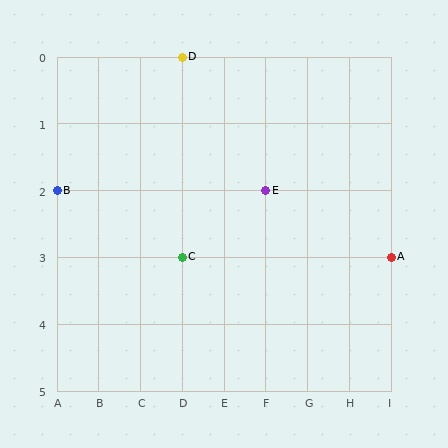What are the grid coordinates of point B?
Point B is at grid coordinates (A, 2).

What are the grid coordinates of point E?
Point E is at grid coordinates (F, 2).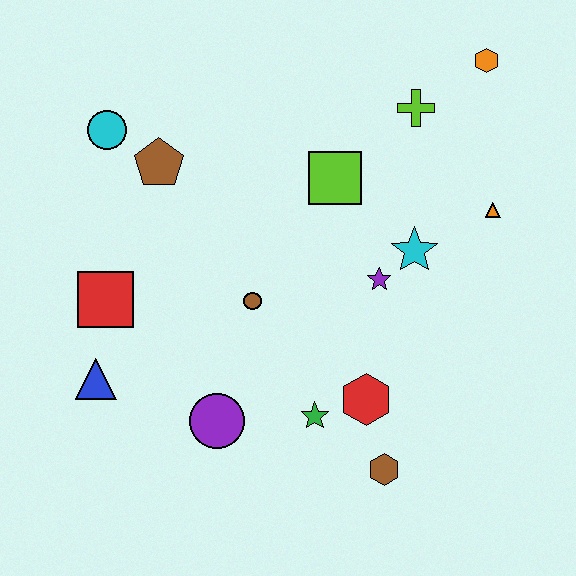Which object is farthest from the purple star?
The cyan circle is farthest from the purple star.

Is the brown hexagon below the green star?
Yes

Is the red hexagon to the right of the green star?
Yes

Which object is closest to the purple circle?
The green star is closest to the purple circle.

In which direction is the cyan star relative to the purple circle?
The cyan star is to the right of the purple circle.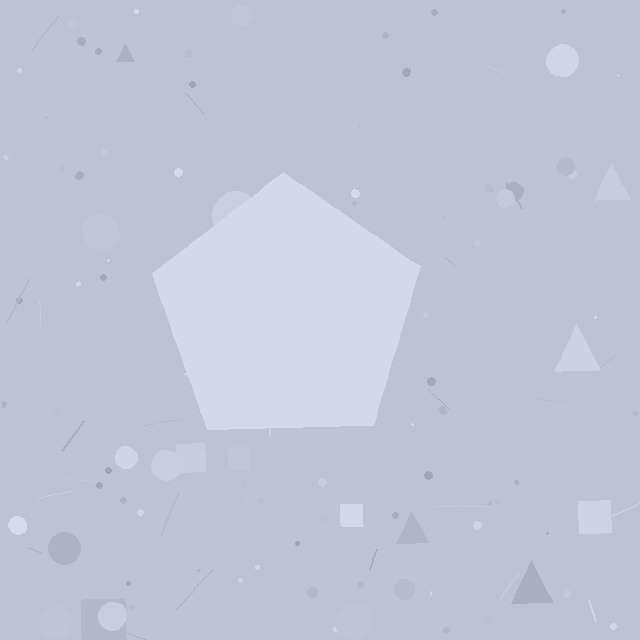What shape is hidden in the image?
A pentagon is hidden in the image.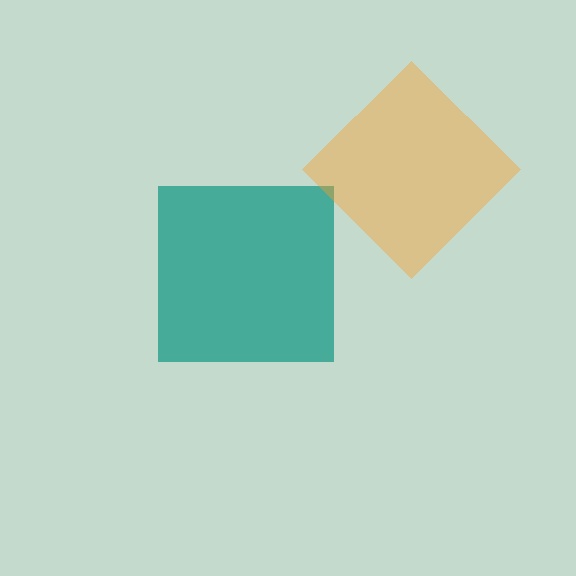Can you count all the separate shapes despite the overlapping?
Yes, there are 2 separate shapes.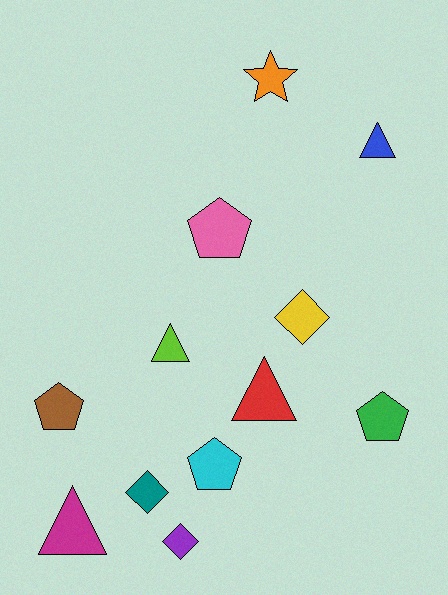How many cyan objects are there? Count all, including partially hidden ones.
There is 1 cyan object.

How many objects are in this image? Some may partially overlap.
There are 12 objects.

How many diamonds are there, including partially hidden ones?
There are 3 diamonds.